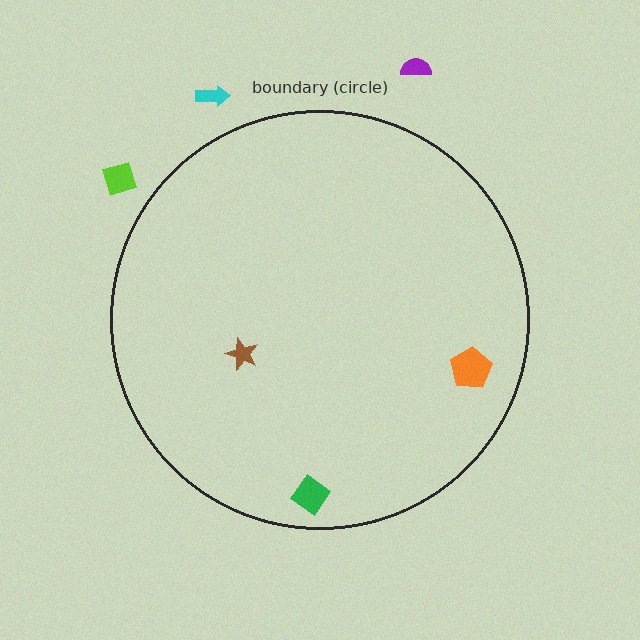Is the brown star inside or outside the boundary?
Inside.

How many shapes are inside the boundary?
3 inside, 3 outside.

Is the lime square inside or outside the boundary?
Outside.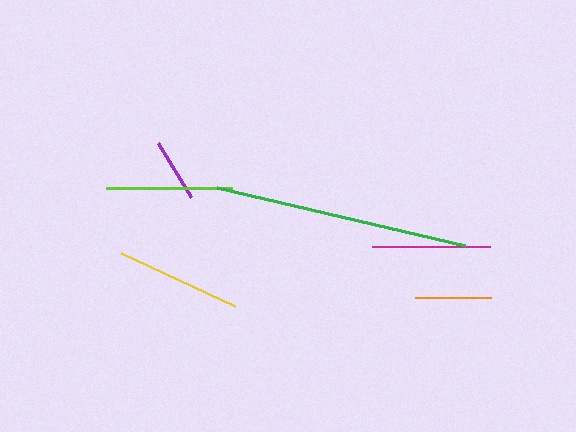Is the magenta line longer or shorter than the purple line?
The magenta line is longer than the purple line.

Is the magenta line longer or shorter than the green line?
The green line is longer than the magenta line.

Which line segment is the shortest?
The purple line is the shortest at approximately 63 pixels.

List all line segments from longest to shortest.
From longest to shortest: green, lime, yellow, magenta, orange, purple.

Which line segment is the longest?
The green line is the longest at approximately 255 pixels.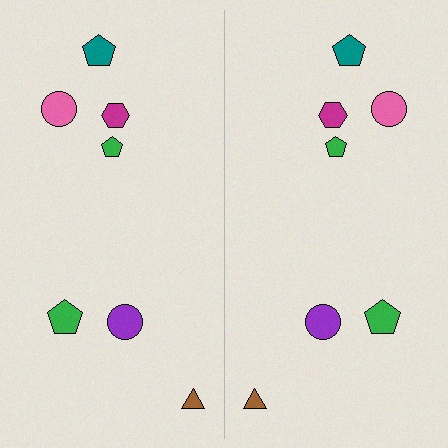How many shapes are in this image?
There are 14 shapes in this image.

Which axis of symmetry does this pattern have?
The pattern has a vertical axis of symmetry running through the center of the image.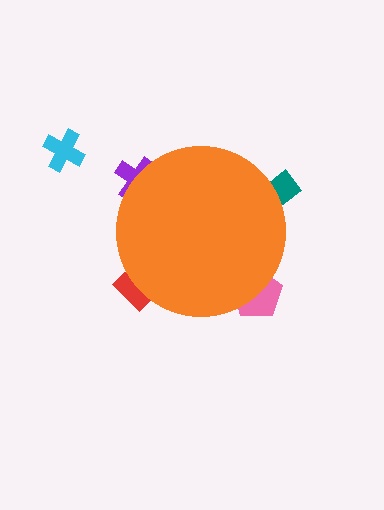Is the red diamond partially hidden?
Yes, the red diamond is partially hidden behind the orange circle.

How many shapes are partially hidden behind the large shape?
4 shapes are partially hidden.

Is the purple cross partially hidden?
Yes, the purple cross is partially hidden behind the orange circle.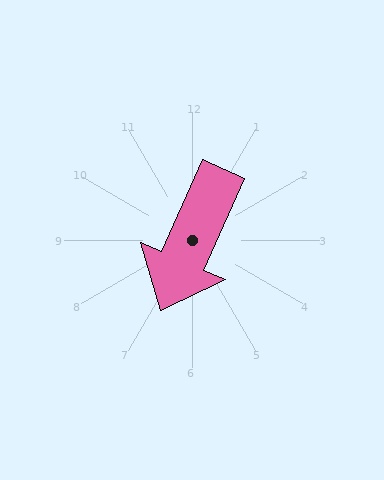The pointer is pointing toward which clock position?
Roughly 7 o'clock.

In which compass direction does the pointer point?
Southwest.